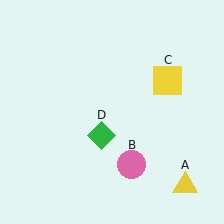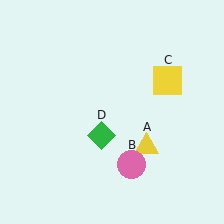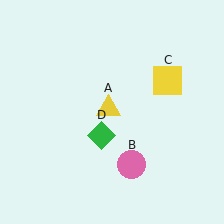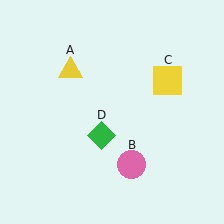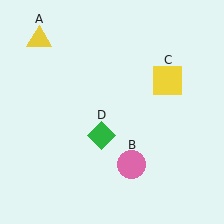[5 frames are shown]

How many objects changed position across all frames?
1 object changed position: yellow triangle (object A).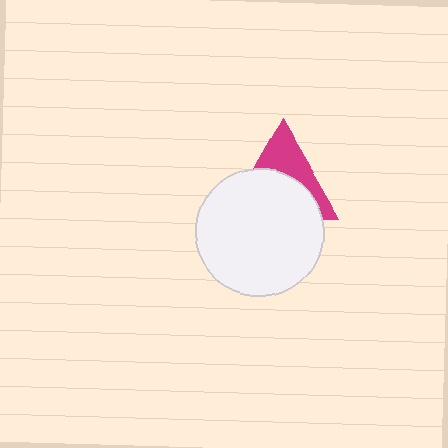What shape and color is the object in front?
The object in front is a white circle.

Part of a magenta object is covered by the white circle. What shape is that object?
It is a triangle.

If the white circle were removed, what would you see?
You would see the complete magenta triangle.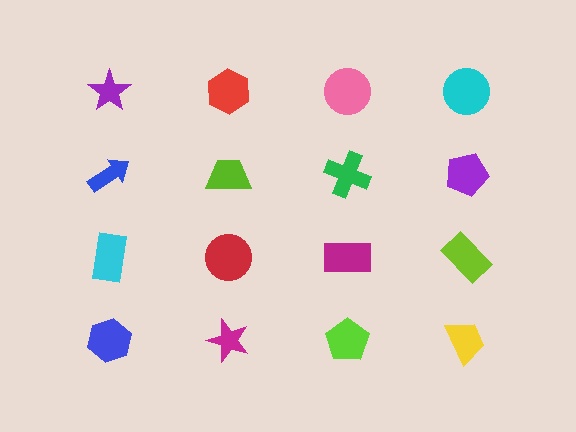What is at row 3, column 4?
A lime rectangle.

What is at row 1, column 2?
A red hexagon.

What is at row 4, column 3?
A lime pentagon.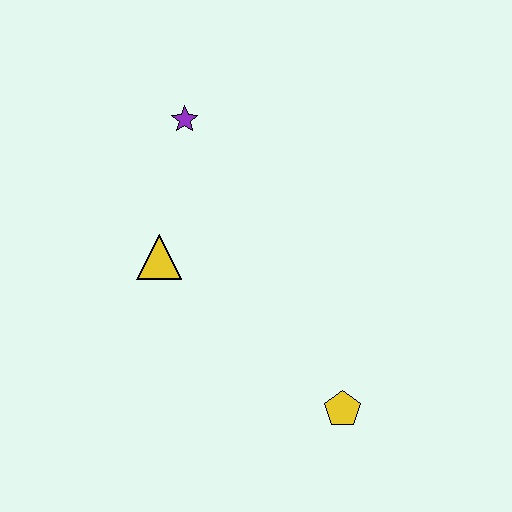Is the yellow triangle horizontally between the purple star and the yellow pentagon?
No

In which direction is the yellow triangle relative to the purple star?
The yellow triangle is below the purple star.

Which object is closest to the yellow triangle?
The purple star is closest to the yellow triangle.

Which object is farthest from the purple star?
The yellow pentagon is farthest from the purple star.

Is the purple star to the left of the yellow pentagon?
Yes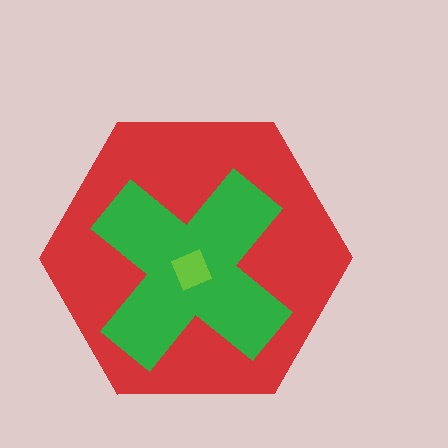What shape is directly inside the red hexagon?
The green cross.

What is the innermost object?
The lime diamond.